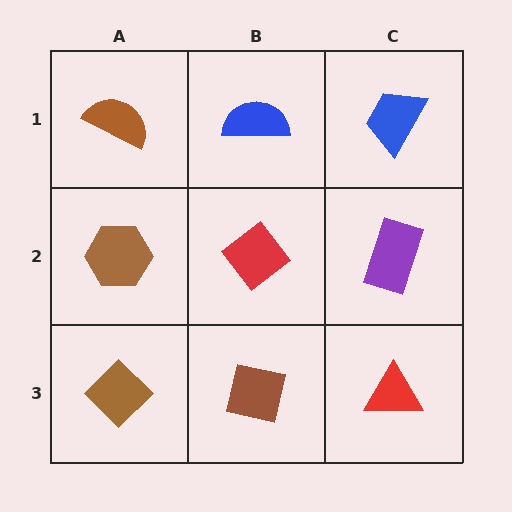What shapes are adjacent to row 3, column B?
A red diamond (row 2, column B), a brown diamond (row 3, column A), a red triangle (row 3, column C).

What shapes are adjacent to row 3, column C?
A purple rectangle (row 2, column C), a brown square (row 3, column B).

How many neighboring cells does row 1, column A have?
2.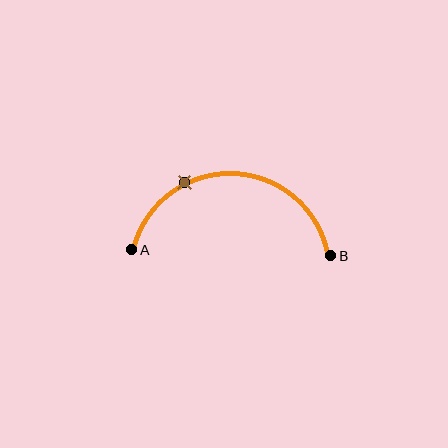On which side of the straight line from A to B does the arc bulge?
The arc bulges above the straight line connecting A and B.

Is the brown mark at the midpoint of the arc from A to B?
No. The brown mark lies on the arc but is closer to endpoint A. The arc midpoint would be at the point on the curve equidistant along the arc from both A and B.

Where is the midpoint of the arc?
The arc midpoint is the point on the curve farthest from the straight line joining A and B. It sits above that line.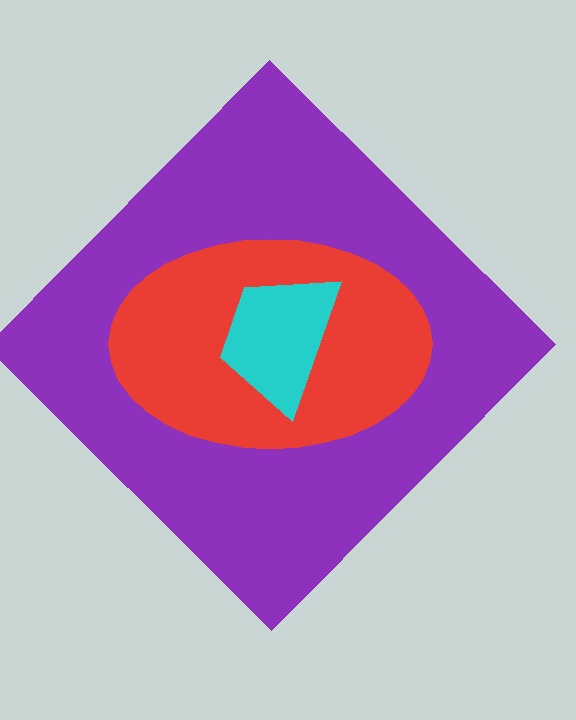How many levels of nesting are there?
3.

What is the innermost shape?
The cyan trapezoid.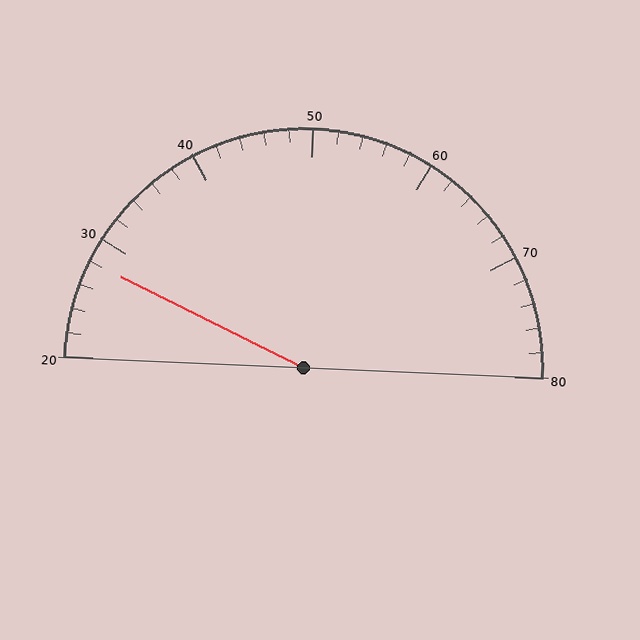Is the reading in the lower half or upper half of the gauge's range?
The reading is in the lower half of the range (20 to 80).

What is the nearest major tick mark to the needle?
The nearest major tick mark is 30.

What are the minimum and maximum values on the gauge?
The gauge ranges from 20 to 80.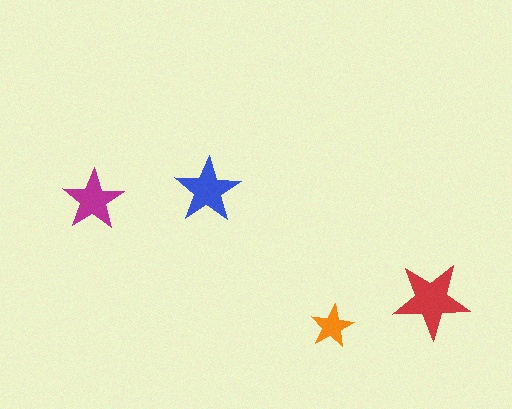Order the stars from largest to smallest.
the red one, the blue one, the magenta one, the orange one.